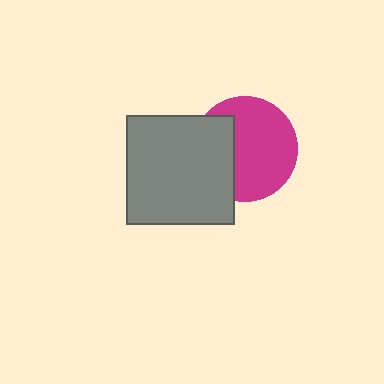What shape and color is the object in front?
The object in front is a gray square.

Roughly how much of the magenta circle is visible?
Most of it is visible (roughly 65%).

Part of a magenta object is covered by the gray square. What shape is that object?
It is a circle.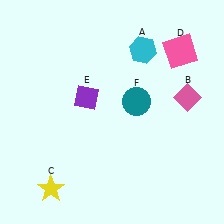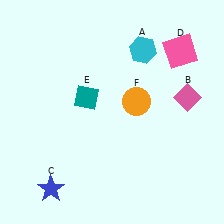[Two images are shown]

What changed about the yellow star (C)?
In Image 1, C is yellow. In Image 2, it changed to blue.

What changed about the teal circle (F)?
In Image 1, F is teal. In Image 2, it changed to orange.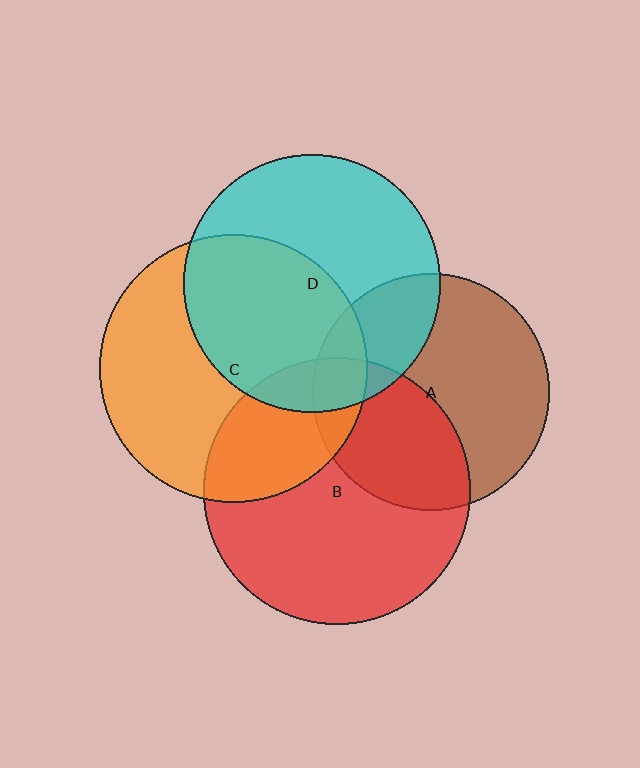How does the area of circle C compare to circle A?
Approximately 1.3 times.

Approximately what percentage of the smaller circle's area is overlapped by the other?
Approximately 15%.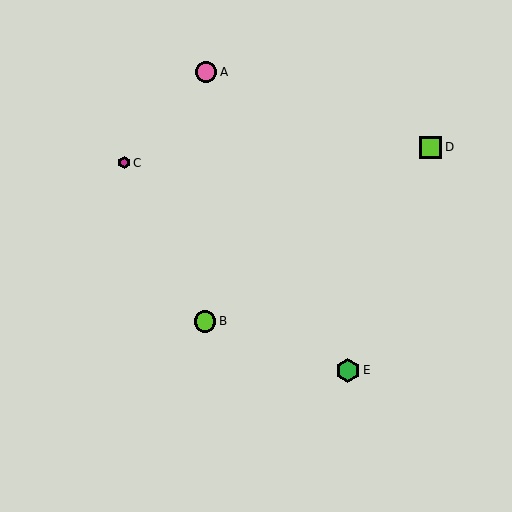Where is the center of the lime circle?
The center of the lime circle is at (205, 321).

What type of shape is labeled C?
Shape C is a magenta hexagon.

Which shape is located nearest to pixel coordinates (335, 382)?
The green hexagon (labeled E) at (348, 370) is nearest to that location.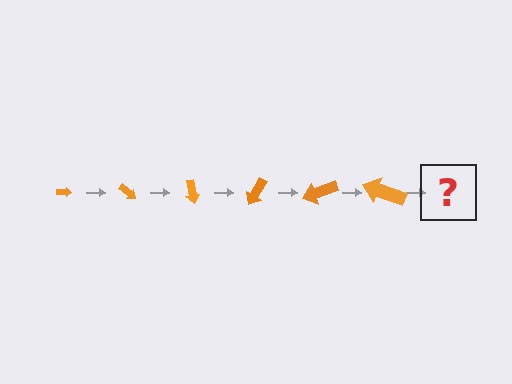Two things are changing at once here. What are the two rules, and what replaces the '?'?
The two rules are that the arrow grows larger each step and it rotates 40 degrees each step. The '?' should be an arrow, larger than the previous one and rotated 240 degrees from the start.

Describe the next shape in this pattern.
It should be an arrow, larger than the previous one and rotated 240 degrees from the start.